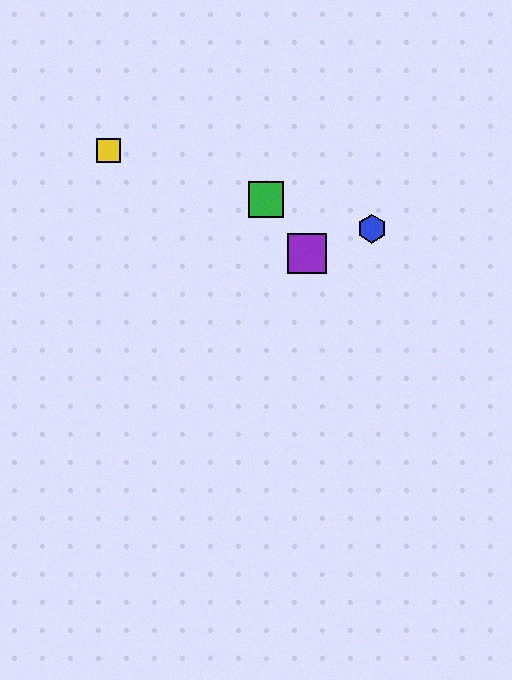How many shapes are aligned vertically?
2 shapes (the red square, the green square) are aligned vertically.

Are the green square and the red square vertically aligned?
Yes, both are at x≈266.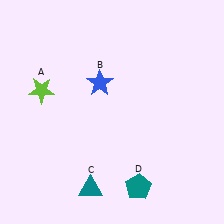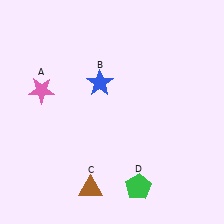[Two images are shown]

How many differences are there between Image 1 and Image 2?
There are 3 differences between the two images.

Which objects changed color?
A changed from lime to pink. C changed from teal to brown. D changed from teal to green.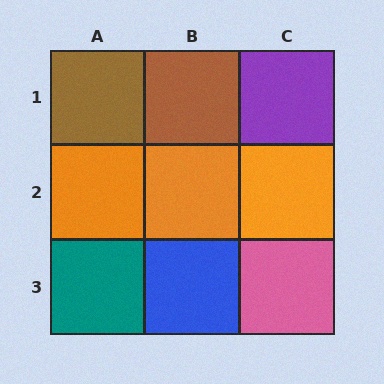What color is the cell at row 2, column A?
Orange.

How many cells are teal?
1 cell is teal.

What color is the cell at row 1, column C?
Purple.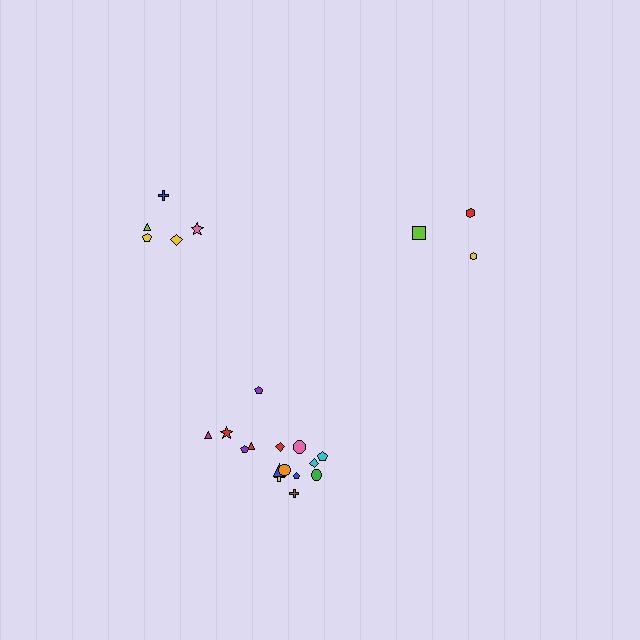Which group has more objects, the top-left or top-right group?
The top-left group.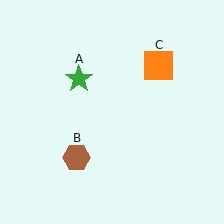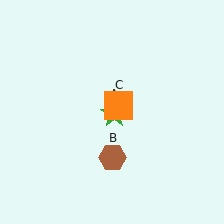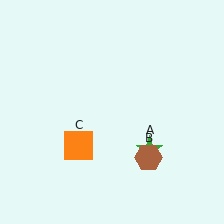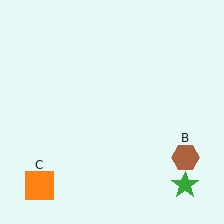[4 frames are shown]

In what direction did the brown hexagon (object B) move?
The brown hexagon (object B) moved right.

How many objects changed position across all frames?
3 objects changed position: green star (object A), brown hexagon (object B), orange square (object C).